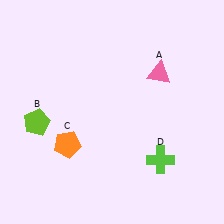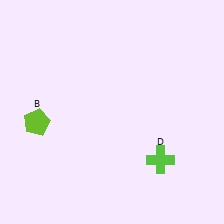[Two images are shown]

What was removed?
The pink triangle (A), the orange pentagon (C) were removed in Image 2.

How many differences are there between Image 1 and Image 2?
There are 2 differences between the two images.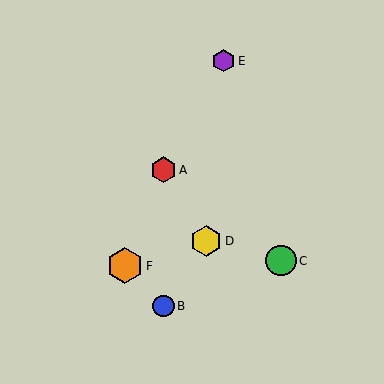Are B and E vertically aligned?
No, B is at x≈163 and E is at x≈224.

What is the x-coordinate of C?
Object C is at x≈281.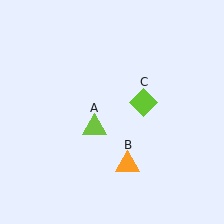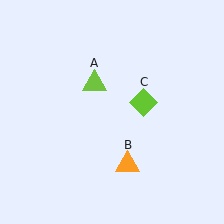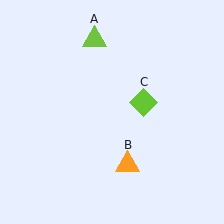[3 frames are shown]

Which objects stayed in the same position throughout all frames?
Orange triangle (object B) and lime diamond (object C) remained stationary.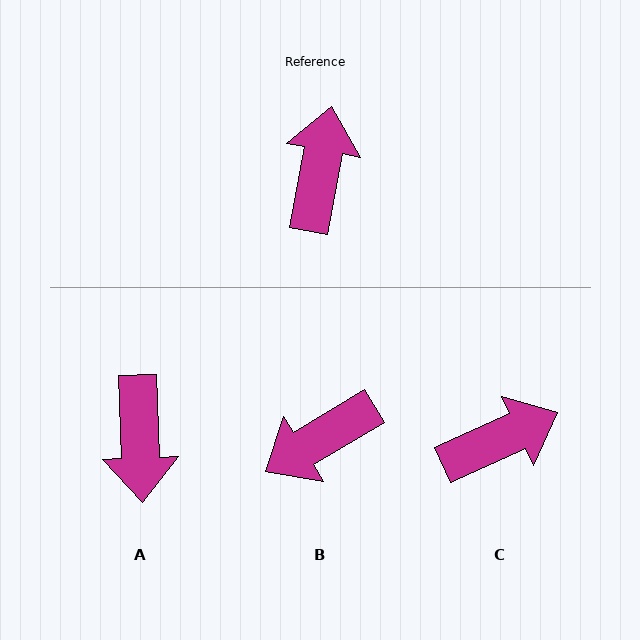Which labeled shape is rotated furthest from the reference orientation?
A, about 168 degrees away.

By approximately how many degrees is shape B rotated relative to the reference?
Approximately 132 degrees counter-clockwise.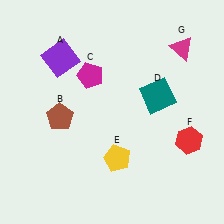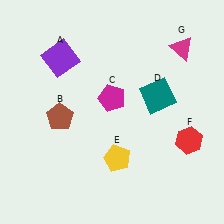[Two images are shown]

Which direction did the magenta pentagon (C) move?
The magenta pentagon (C) moved down.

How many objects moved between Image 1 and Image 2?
1 object moved between the two images.